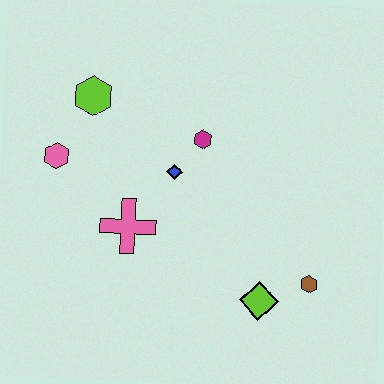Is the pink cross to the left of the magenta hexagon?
Yes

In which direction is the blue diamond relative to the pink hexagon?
The blue diamond is to the right of the pink hexagon.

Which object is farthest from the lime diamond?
The lime hexagon is farthest from the lime diamond.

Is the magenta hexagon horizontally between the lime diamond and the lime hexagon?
Yes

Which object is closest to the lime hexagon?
The pink hexagon is closest to the lime hexagon.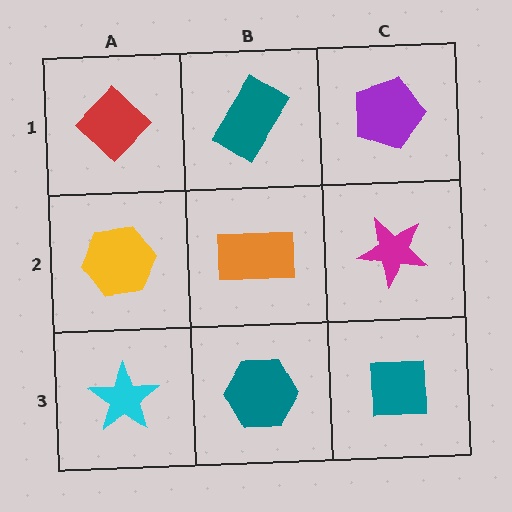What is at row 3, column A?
A cyan star.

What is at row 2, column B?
An orange rectangle.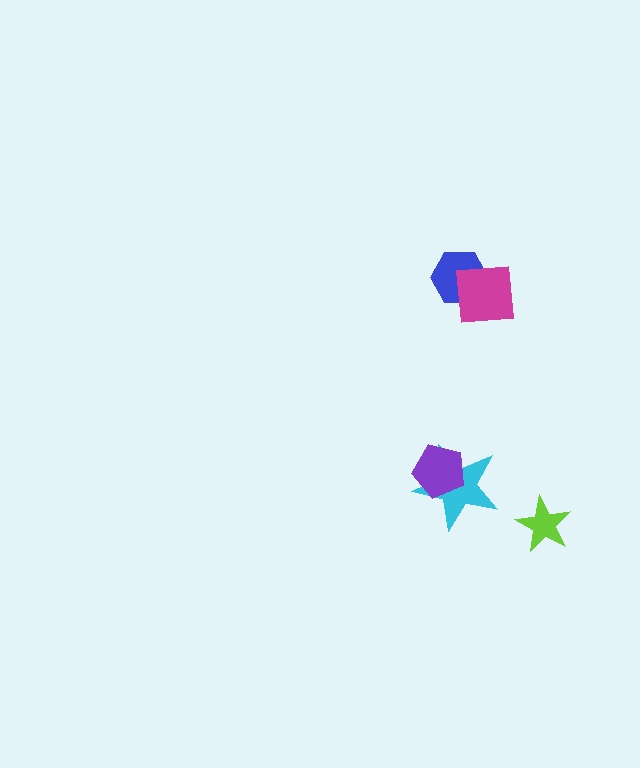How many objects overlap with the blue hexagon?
1 object overlaps with the blue hexagon.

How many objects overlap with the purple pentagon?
1 object overlaps with the purple pentagon.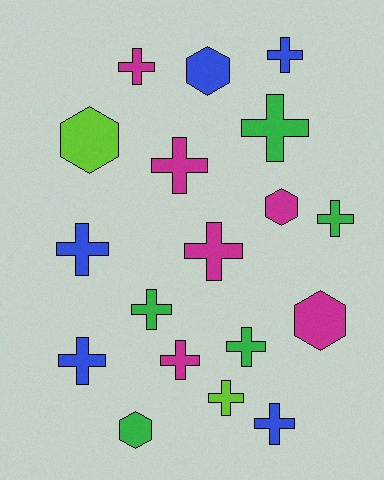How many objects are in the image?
There are 18 objects.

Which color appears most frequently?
Magenta, with 6 objects.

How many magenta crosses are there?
There are 4 magenta crosses.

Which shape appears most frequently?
Cross, with 13 objects.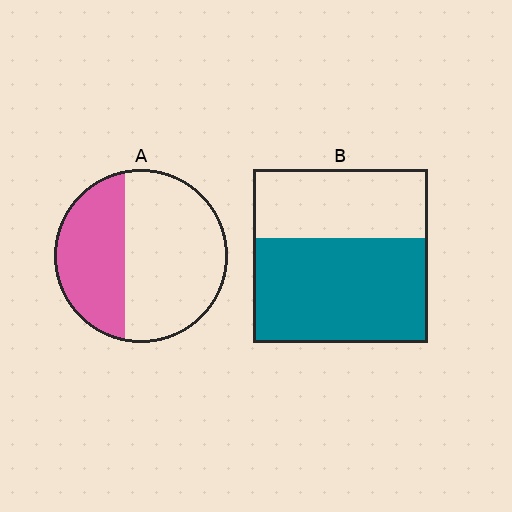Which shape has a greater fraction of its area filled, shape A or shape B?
Shape B.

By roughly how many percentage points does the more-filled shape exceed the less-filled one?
By roughly 20 percentage points (B over A).